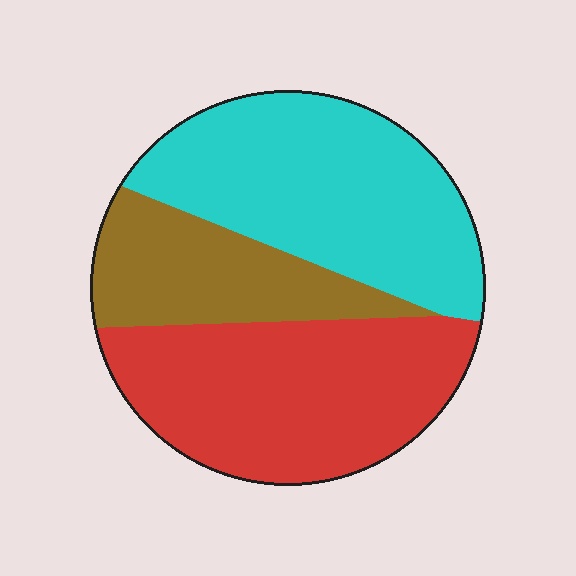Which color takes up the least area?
Brown, at roughly 20%.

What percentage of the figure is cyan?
Cyan covers roughly 40% of the figure.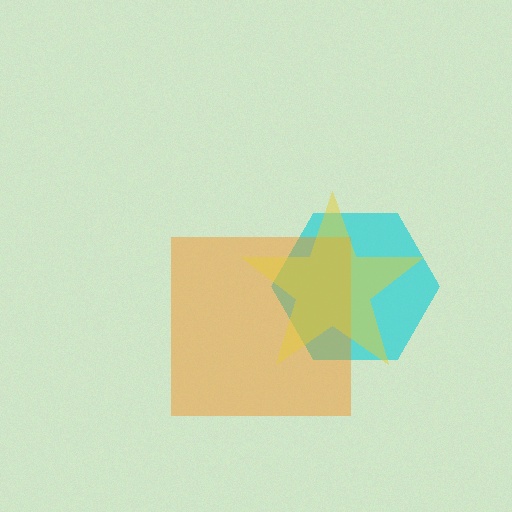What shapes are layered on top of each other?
The layered shapes are: a cyan hexagon, an orange square, a yellow star.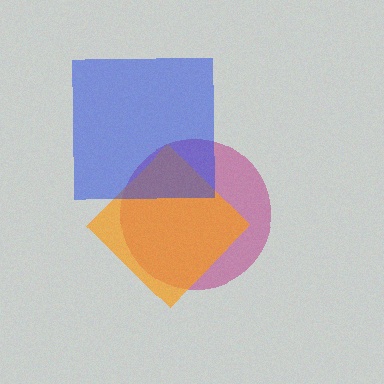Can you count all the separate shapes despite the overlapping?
Yes, there are 3 separate shapes.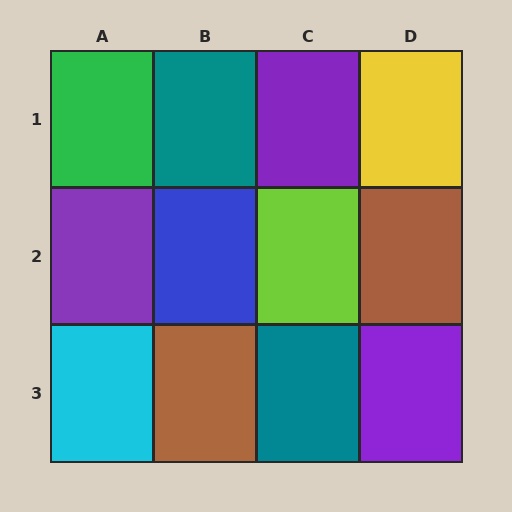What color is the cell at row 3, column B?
Brown.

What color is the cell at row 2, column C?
Lime.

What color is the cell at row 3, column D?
Purple.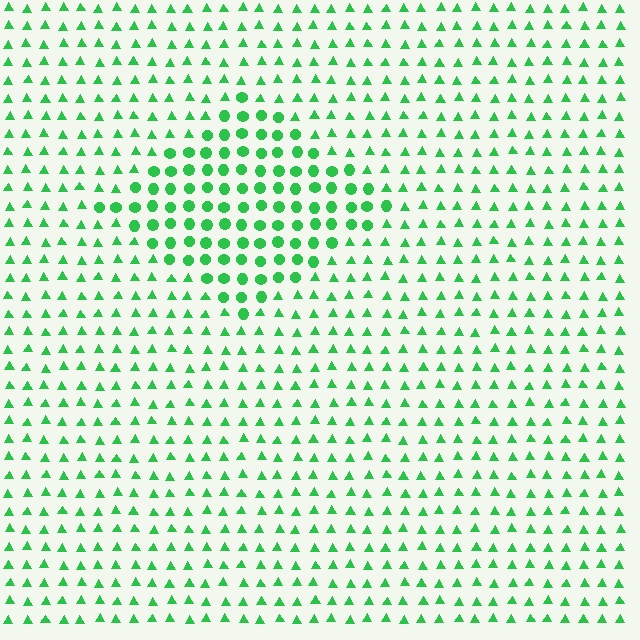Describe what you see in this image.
The image is filled with small green elements arranged in a uniform grid. A diamond-shaped region contains circles, while the surrounding area contains triangles. The boundary is defined purely by the change in element shape.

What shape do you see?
I see a diamond.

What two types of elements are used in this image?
The image uses circles inside the diamond region and triangles outside it.